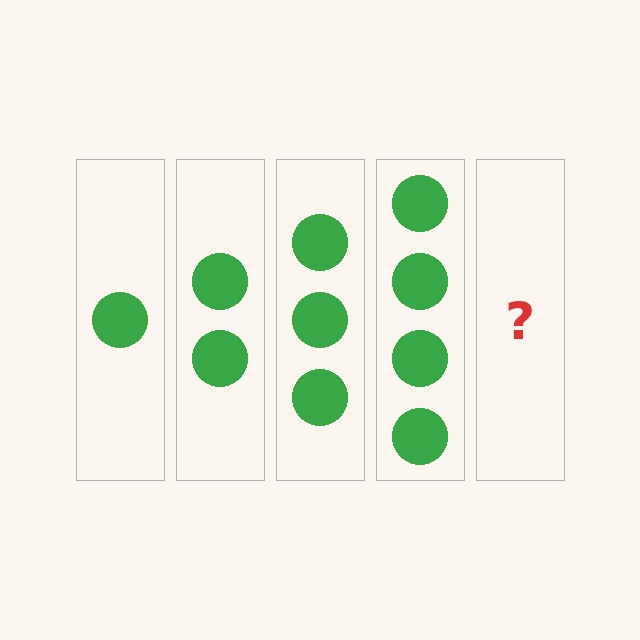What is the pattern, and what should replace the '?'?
The pattern is that each step adds one more circle. The '?' should be 5 circles.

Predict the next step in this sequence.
The next step is 5 circles.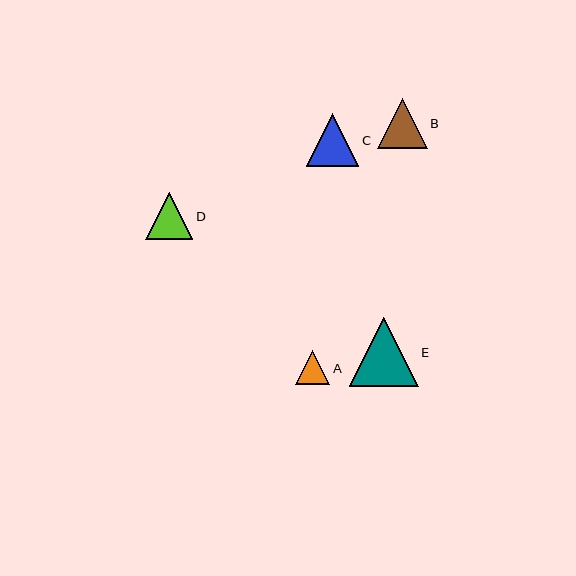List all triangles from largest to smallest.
From largest to smallest: E, C, B, D, A.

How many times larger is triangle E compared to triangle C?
Triangle E is approximately 1.3 times the size of triangle C.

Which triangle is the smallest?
Triangle A is the smallest with a size of approximately 34 pixels.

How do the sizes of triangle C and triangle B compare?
Triangle C and triangle B are approximately the same size.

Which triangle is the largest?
Triangle E is the largest with a size of approximately 69 pixels.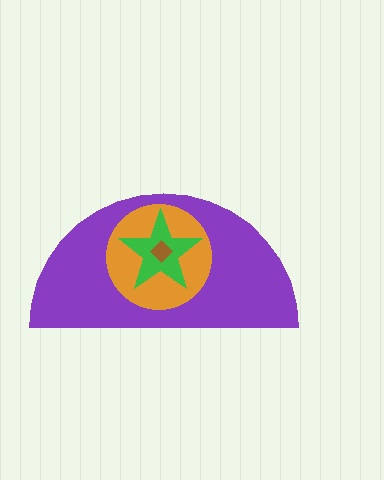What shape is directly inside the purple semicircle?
The orange circle.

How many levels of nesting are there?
4.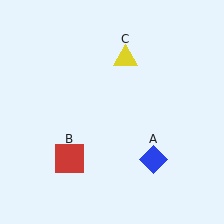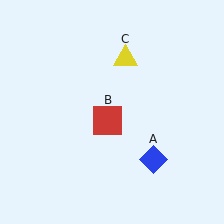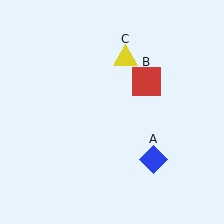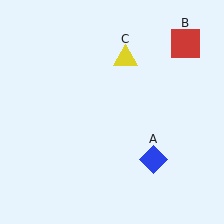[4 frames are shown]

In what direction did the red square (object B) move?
The red square (object B) moved up and to the right.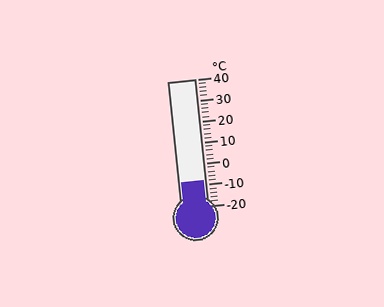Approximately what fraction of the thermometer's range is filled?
The thermometer is filled to approximately 20% of its range.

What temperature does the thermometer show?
The thermometer shows approximately -8°C.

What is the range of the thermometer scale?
The thermometer scale ranges from -20°C to 40°C.